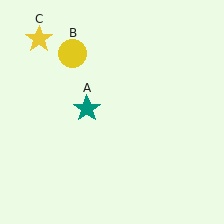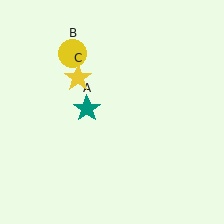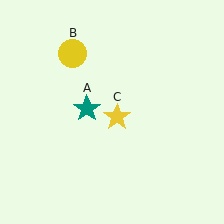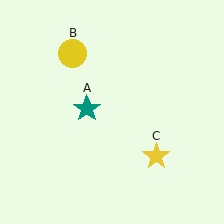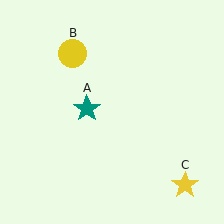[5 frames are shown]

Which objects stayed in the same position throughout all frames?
Teal star (object A) and yellow circle (object B) remained stationary.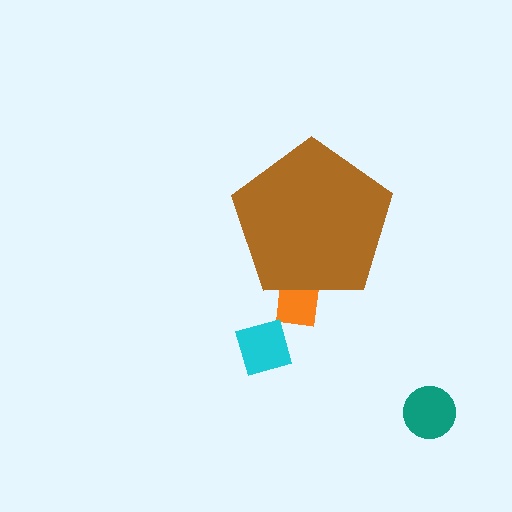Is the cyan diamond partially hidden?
No, the cyan diamond is fully visible.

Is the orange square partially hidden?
Yes, the orange square is partially hidden behind the brown pentagon.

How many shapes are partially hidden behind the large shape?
1 shape is partially hidden.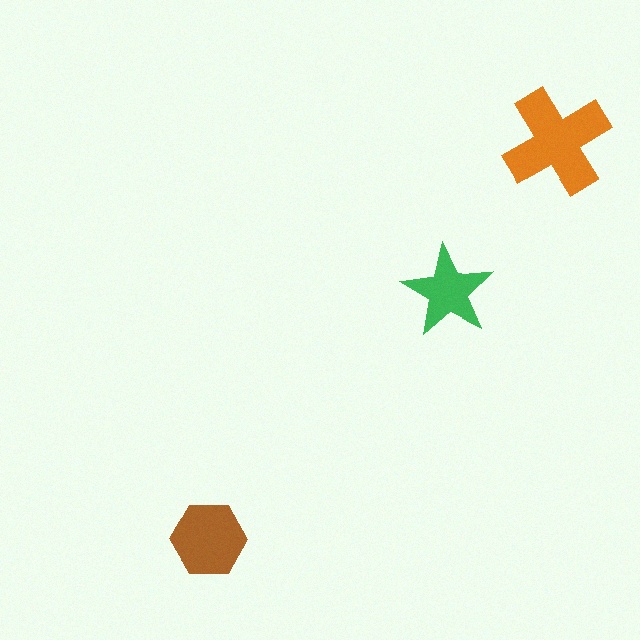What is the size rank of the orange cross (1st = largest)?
1st.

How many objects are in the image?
There are 3 objects in the image.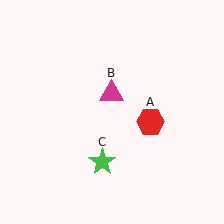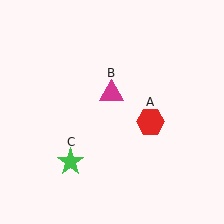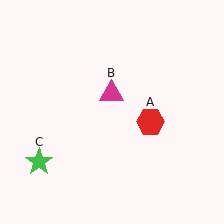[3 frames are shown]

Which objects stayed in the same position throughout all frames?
Red hexagon (object A) and magenta triangle (object B) remained stationary.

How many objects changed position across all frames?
1 object changed position: green star (object C).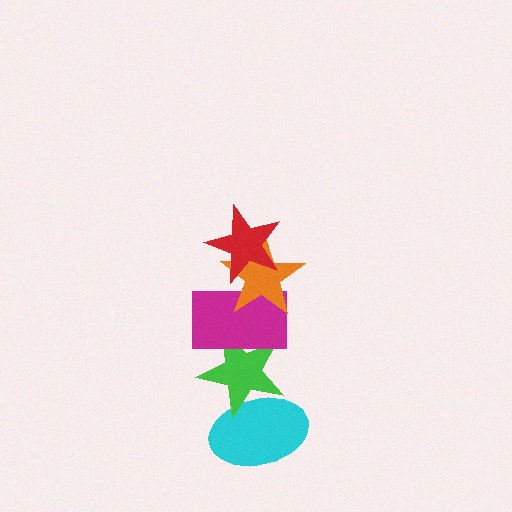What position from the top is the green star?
The green star is 4th from the top.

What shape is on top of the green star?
The magenta rectangle is on top of the green star.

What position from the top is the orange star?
The orange star is 2nd from the top.